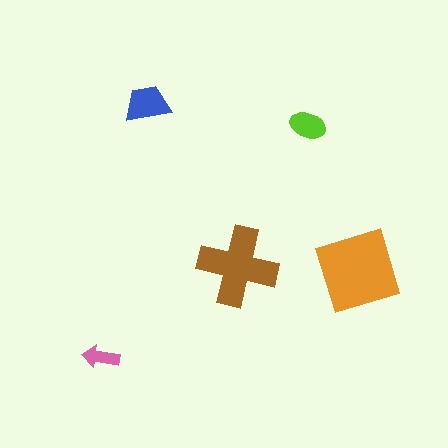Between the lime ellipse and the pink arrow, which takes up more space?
The lime ellipse.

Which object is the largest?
The orange diamond.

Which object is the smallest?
The pink arrow.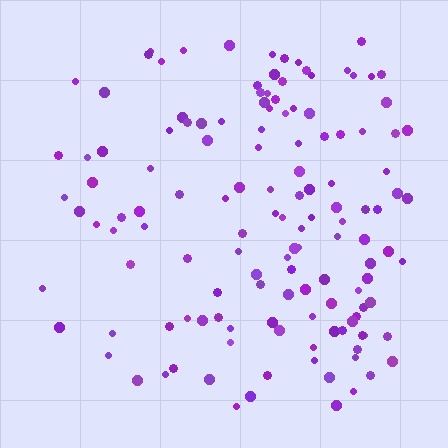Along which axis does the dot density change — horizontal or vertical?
Horizontal.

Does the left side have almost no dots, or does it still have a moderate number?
Still a moderate number, just noticeably fewer than the right.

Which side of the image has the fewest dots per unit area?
The left.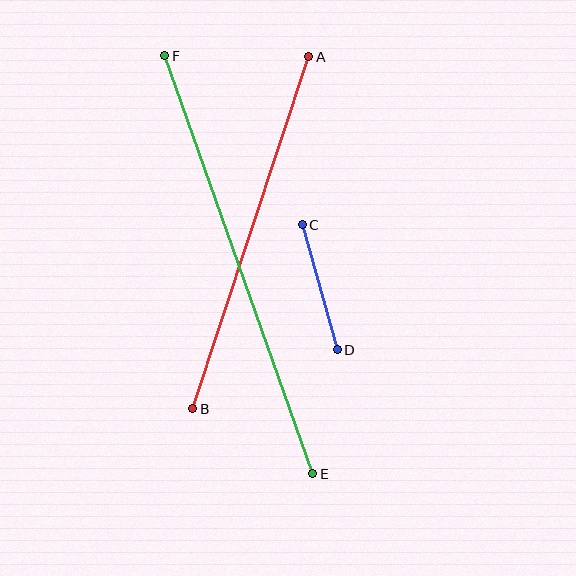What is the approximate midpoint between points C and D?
The midpoint is at approximately (320, 287) pixels.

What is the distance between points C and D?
The distance is approximately 130 pixels.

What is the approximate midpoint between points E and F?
The midpoint is at approximately (239, 265) pixels.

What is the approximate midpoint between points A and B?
The midpoint is at approximately (251, 233) pixels.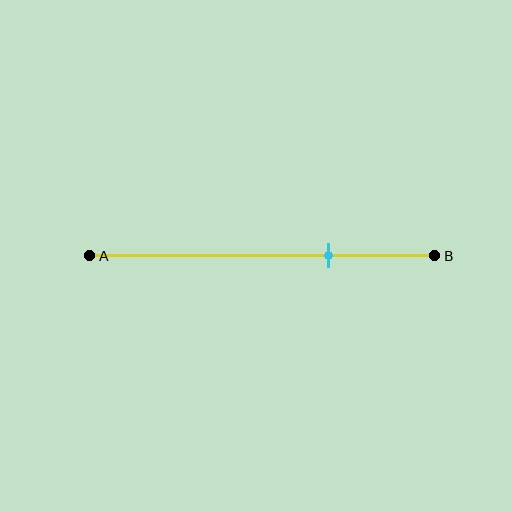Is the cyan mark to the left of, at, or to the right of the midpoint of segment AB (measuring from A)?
The cyan mark is to the right of the midpoint of segment AB.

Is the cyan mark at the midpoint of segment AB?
No, the mark is at about 70% from A, not at the 50% midpoint.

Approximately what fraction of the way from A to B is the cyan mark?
The cyan mark is approximately 70% of the way from A to B.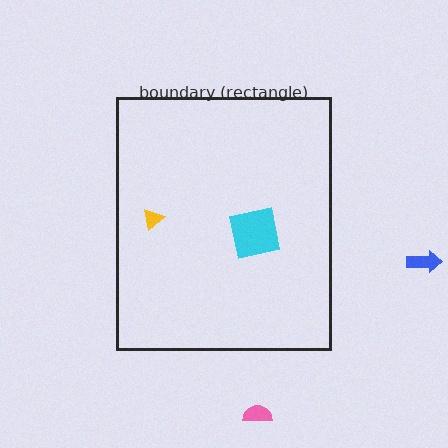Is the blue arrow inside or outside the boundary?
Outside.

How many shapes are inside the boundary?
2 inside, 2 outside.